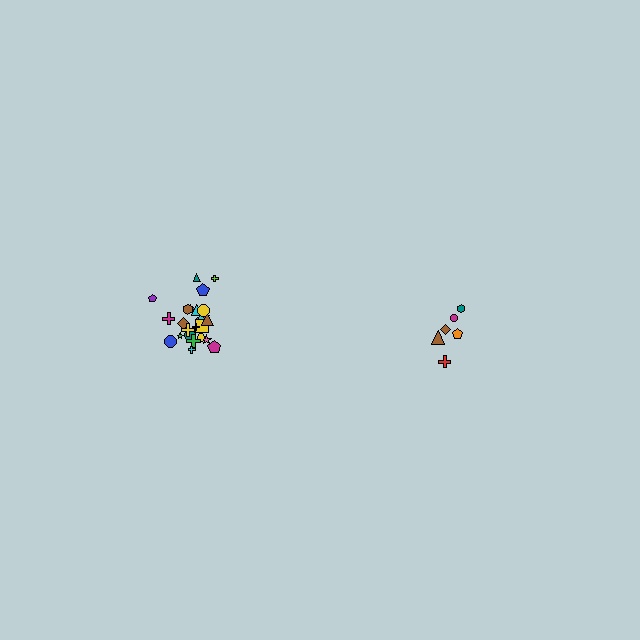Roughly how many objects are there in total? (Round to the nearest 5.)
Roughly 30 objects in total.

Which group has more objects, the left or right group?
The left group.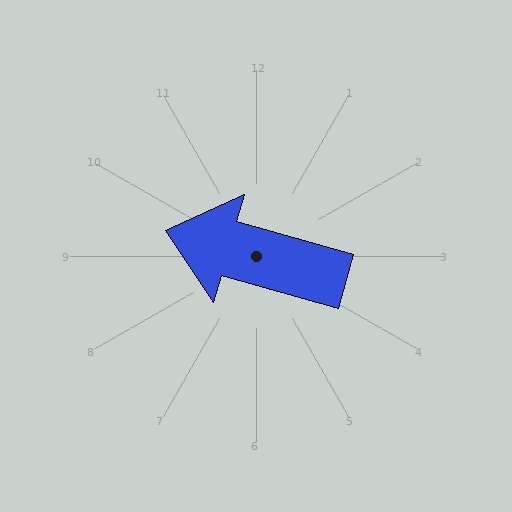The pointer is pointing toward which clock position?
Roughly 10 o'clock.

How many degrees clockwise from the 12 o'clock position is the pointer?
Approximately 286 degrees.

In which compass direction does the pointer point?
West.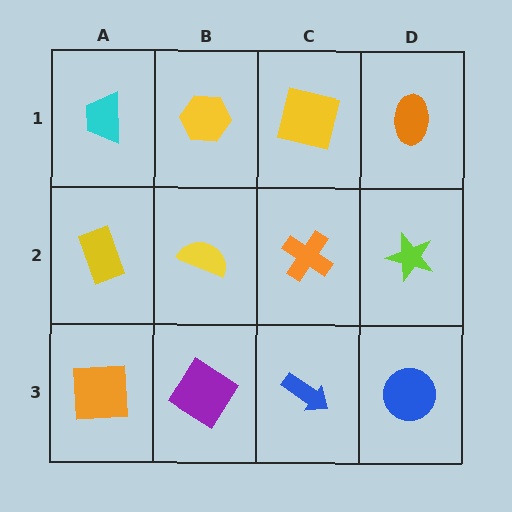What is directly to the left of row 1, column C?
A yellow hexagon.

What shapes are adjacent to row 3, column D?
A lime star (row 2, column D), a blue arrow (row 3, column C).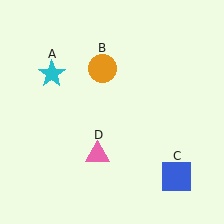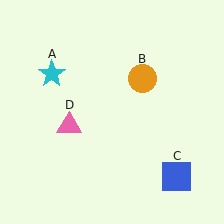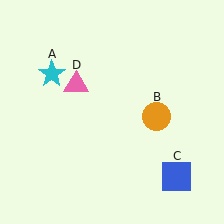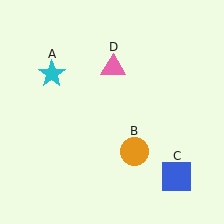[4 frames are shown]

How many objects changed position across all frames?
2 objects changed position: orange circle (object B), pink triangle (object D).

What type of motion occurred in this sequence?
The orange circle (object B), pink triangle (object D) rotated clockwise around the center of the scene.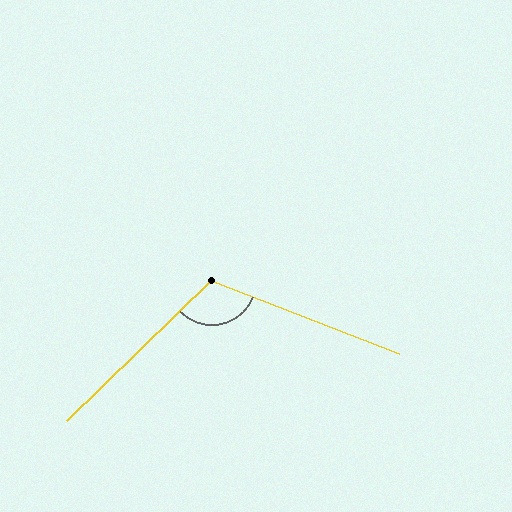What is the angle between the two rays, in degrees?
Approximately 115 degrees.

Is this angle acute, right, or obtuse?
It is obtuse.